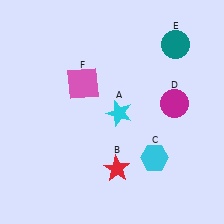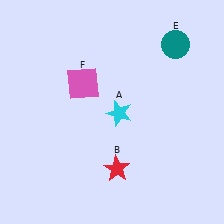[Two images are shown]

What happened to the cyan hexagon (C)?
The cyan hexagon (C) was removed in Image 2. It was in the bottom-right area of Image 1.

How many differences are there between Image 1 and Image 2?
There are 2 differences between the two images.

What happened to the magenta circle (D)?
The magenta circle (D) was removed in Image 2. It was in the top-right area of Image 1.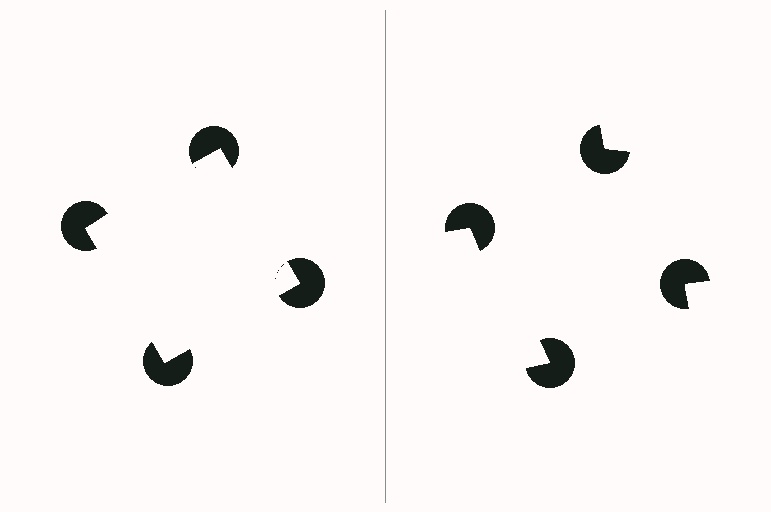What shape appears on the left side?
An illusory square.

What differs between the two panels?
The pac-man discs are positioned identically on both sides; only the wedge orientations differ. On the left they align to a square; on the right they are misaligned.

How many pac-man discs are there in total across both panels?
8 — 4 on each side.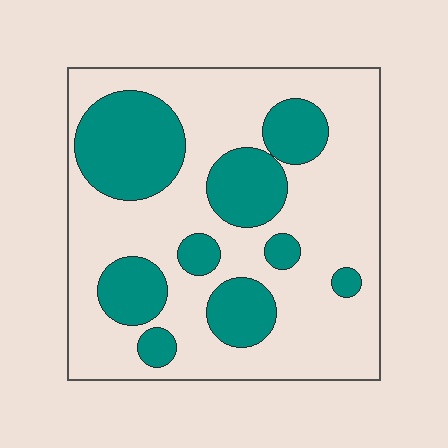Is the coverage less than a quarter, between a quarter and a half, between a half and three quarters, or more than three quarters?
Between a quarter and a half.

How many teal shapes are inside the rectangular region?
9.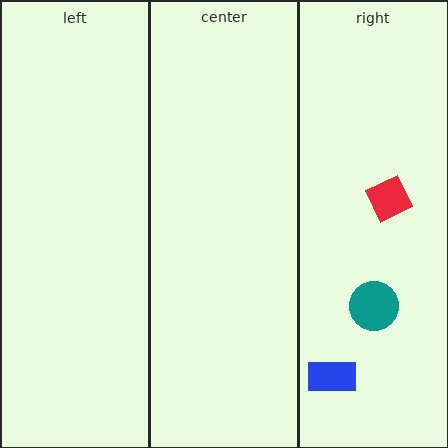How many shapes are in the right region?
3.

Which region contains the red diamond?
The right region.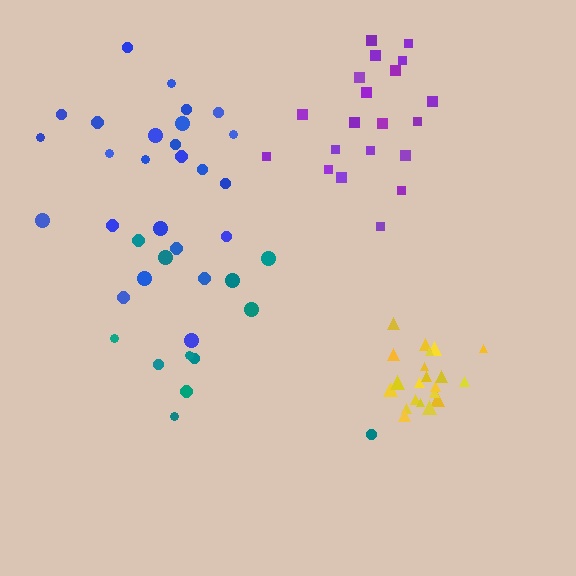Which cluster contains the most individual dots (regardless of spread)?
Blue (25).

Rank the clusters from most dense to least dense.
yellow, purple, blue, teal.